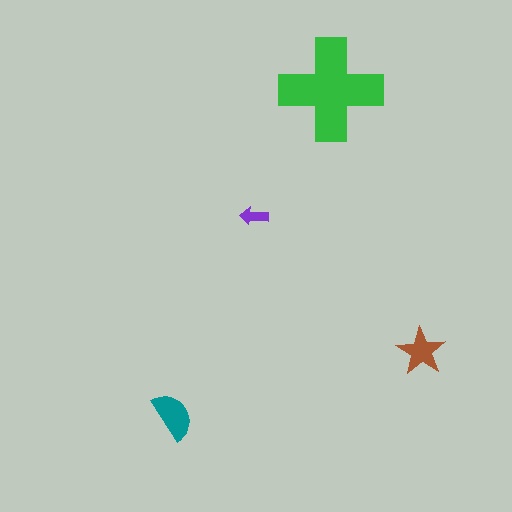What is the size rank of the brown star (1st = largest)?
3rd.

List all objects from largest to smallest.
The green cross, the teal semicircle, the brown star, the purple arrow.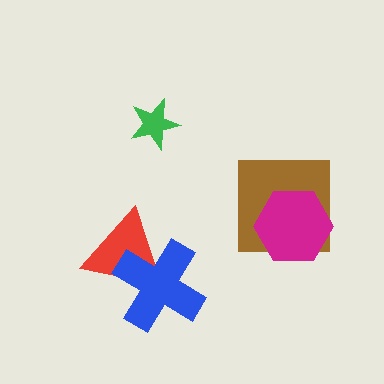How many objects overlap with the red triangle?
1 object overlaps with the red triangle.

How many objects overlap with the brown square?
1 object overlaps with the brown square.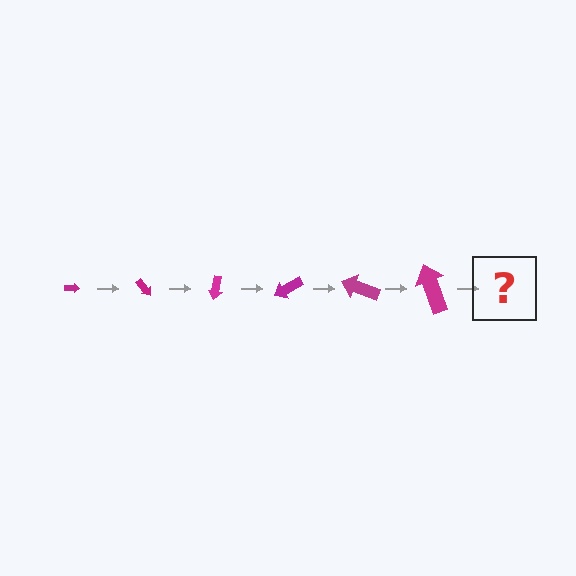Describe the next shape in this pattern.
It should be an arrow, larger than the previous one and rotated 300 degrees from the start.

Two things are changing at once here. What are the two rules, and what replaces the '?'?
The two rules are that the arrow grows larger each step and it rotates 50 degrees each step. The '?' should be an arrow, larger than the previous one and rotated 300 degrees from the start.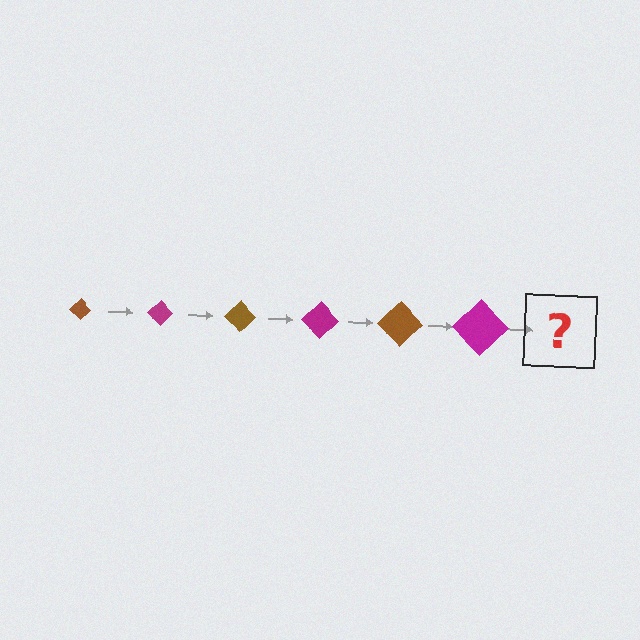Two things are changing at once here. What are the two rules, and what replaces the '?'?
The two rules are that the diamond grows larger each step and the color cycles through brown and magenta. The '?' should be a brown diamond, larger than the previous one.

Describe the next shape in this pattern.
It should be a brown diamond, larger than the previous one.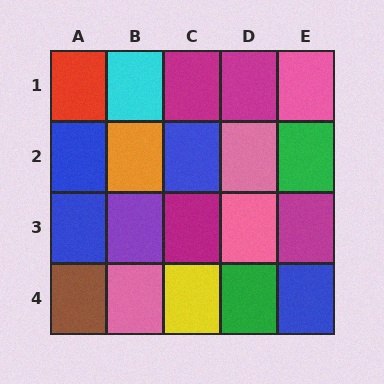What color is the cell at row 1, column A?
Red.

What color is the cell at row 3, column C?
Magenta.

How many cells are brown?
1 cell is brown.